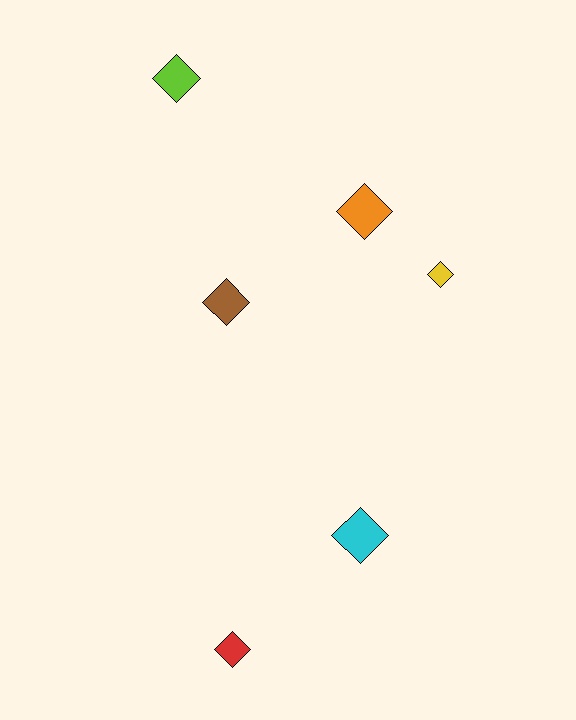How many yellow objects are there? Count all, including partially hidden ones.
There is 1 yellow object.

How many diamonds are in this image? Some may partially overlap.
There are 6 diamonds.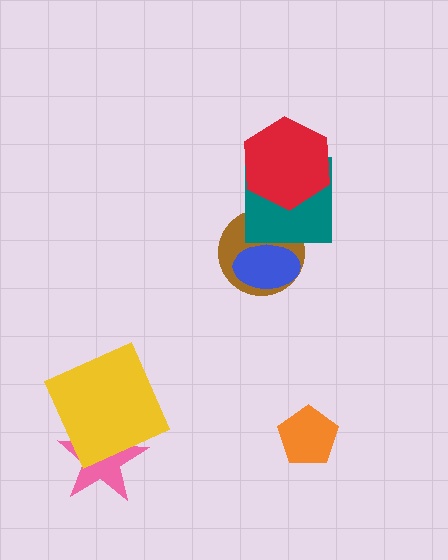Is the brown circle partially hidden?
Yes, it is partially covered by another shape.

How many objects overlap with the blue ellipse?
1 object overlaps with the blue ellipse.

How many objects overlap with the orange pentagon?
0 objects overlap with the orange pentagon.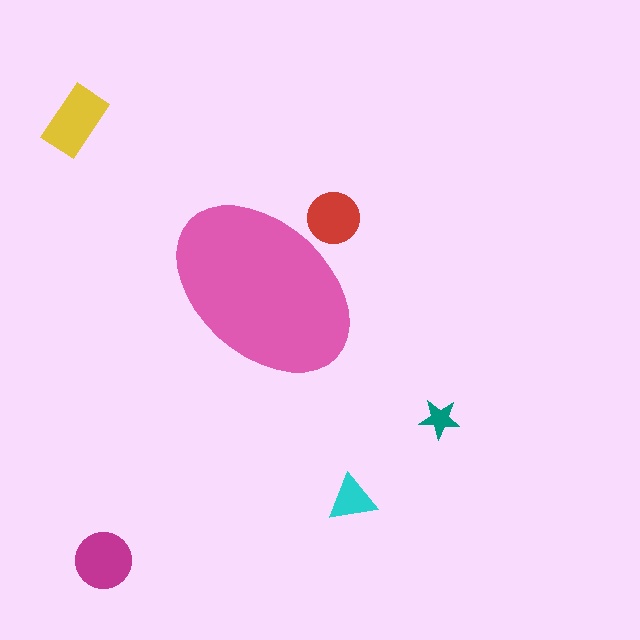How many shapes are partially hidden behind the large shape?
1 shape is partially hidden.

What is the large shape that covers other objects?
A pink ellipse.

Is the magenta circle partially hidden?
No, the magenta circle is fully visible.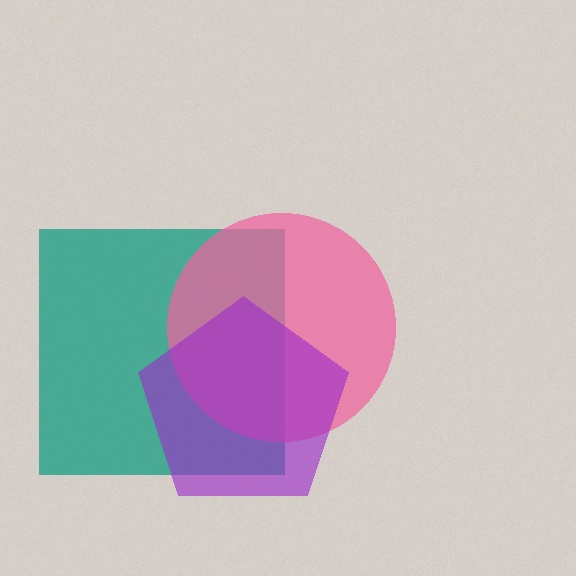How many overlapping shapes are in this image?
There are 3 overlapping shapes in the image.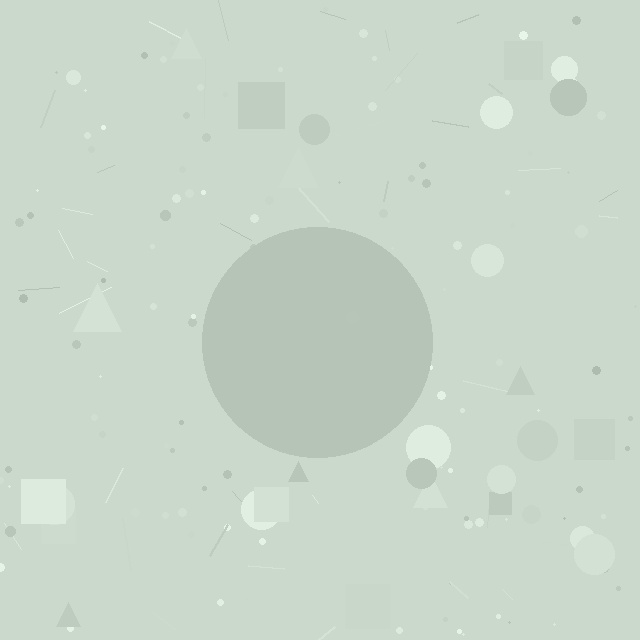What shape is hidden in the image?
A circle is hidden in the image.